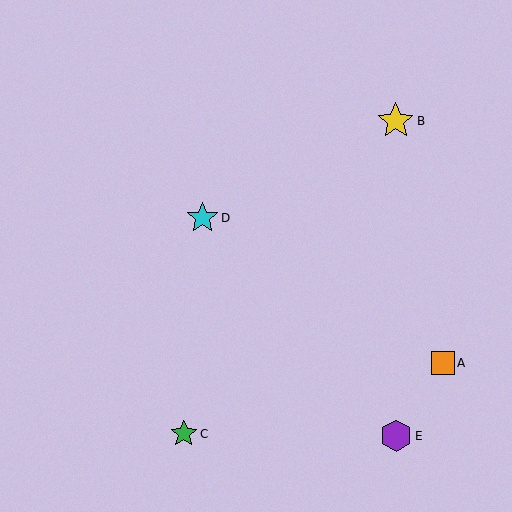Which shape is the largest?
The yellow star (labeled B) is the largest.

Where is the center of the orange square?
The center of the orange square is at (443, 363).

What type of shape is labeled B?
Shape B is a yellow star.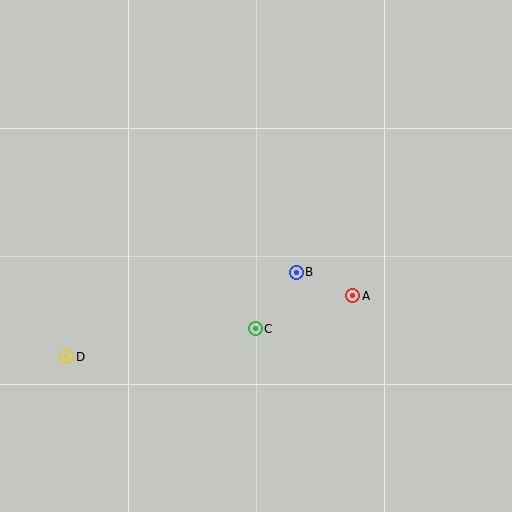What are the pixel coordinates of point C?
Point C is at (255, 329).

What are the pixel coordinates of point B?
Point B is at (296, 272).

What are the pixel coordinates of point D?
Point D is at (67, 357).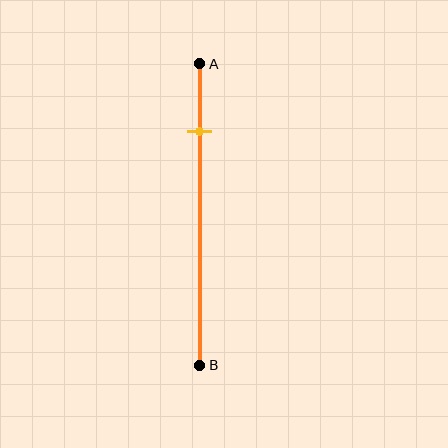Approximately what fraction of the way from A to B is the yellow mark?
The yellow mark is approximately 20% of the way from A to B.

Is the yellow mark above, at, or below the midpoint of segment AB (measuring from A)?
The yellow mark is above the midpoint of segment AB.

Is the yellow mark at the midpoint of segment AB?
No, the mark is at about 20% from A, not at the 50% midpoint.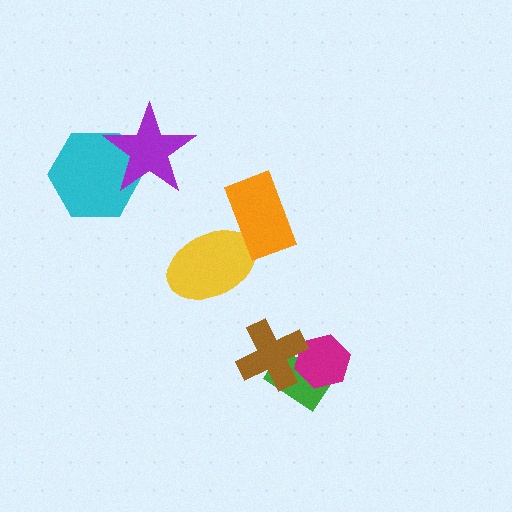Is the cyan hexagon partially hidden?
Yes, it is partially covered by another shape.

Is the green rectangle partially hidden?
Yes, it is partially covered by another shape.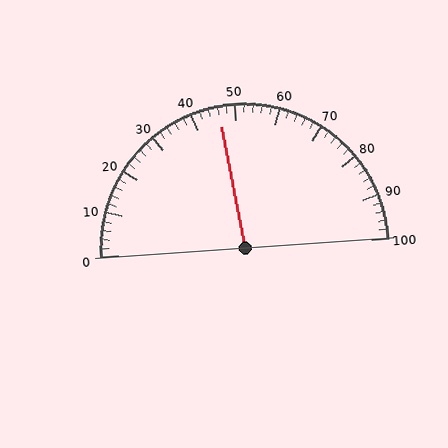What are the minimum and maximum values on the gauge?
The gauge ranges from 0 to 100.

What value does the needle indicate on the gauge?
The needle indicates approximately 46.